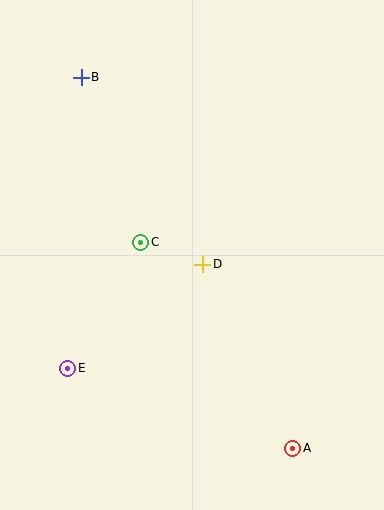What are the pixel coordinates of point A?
Point A is at (293, 448).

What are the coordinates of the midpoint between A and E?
The midpoint between A and E is at (180, 408).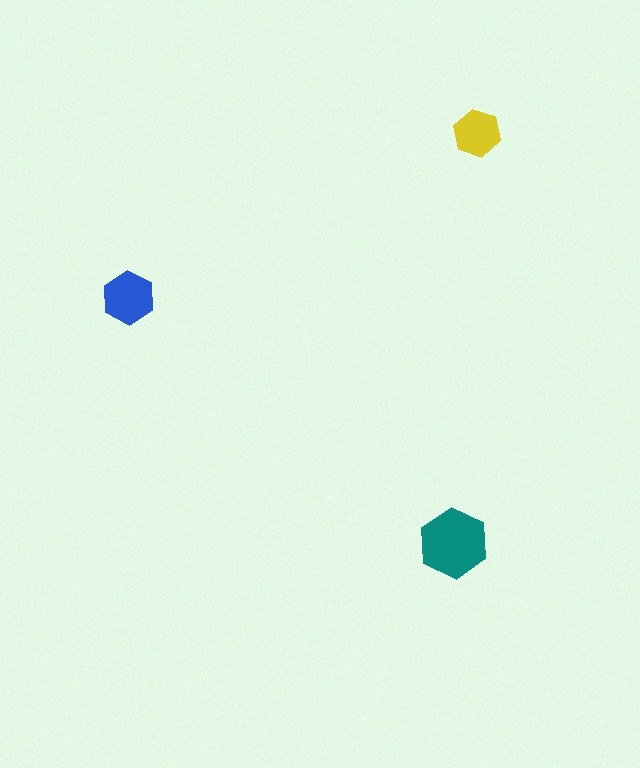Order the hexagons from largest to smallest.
the teal one, the blue one, the yellow one.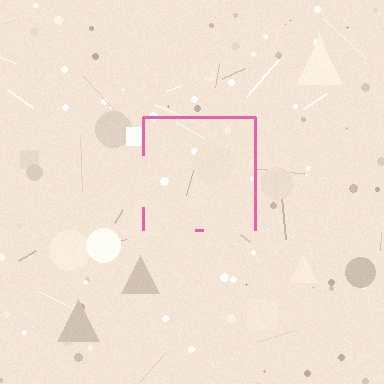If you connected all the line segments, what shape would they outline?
They would outline a square.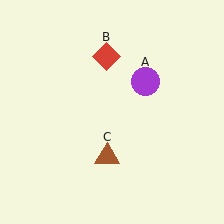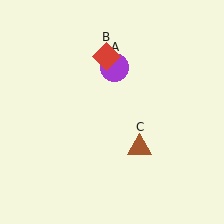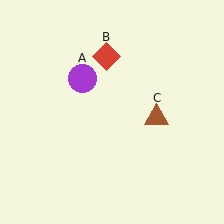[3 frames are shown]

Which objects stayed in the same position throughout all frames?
Red diamond (object B) remained stationary.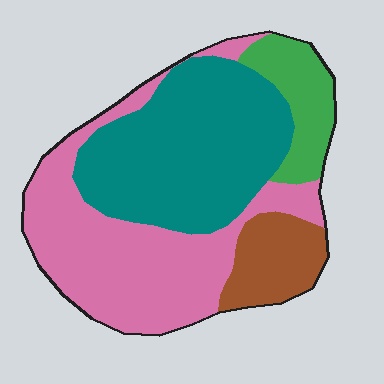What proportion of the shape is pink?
Pink covers around 40% of the shape.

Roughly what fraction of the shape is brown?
Brown covers around 10% of the shape.